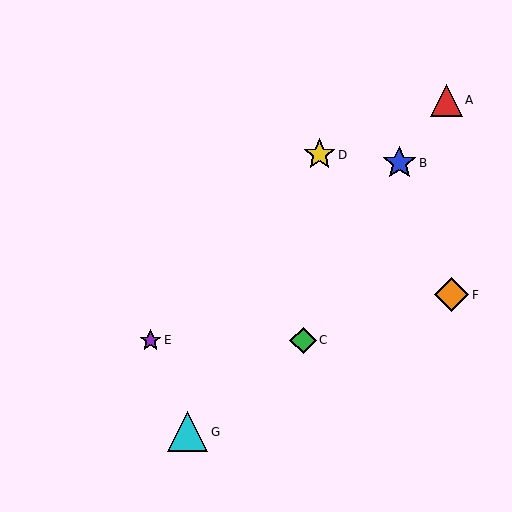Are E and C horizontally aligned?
Yes, both are at y≈340.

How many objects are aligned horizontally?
2 objects (C, E) are aligned horizontally.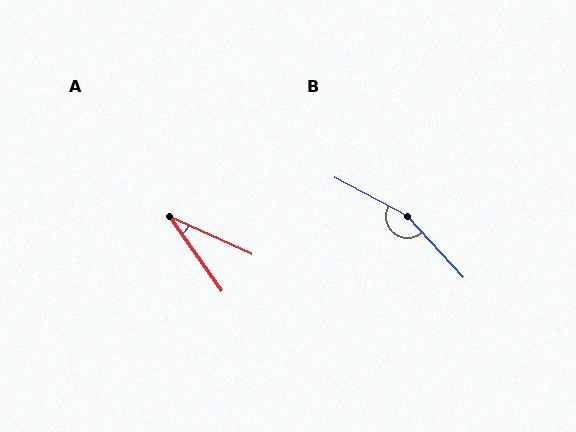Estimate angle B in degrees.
Approximately 161 degrees.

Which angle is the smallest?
A, at approximately 30 degrees.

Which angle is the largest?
B, at approximately 161 degrees.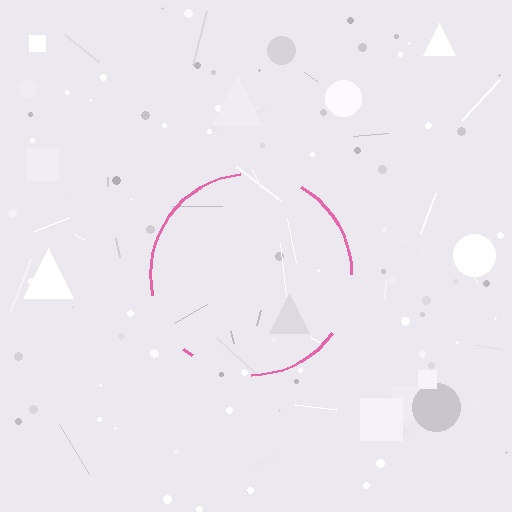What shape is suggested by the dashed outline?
The dashed outline suggests a circle.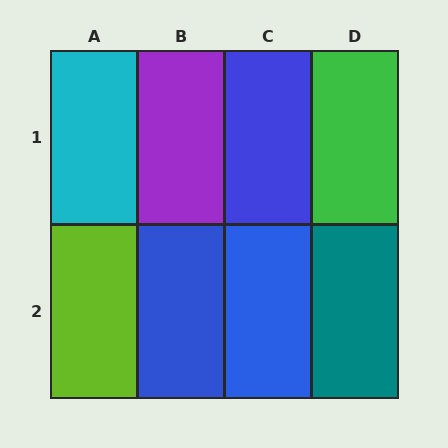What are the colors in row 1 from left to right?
Cyan, purple, blue, green.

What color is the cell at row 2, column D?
Teal.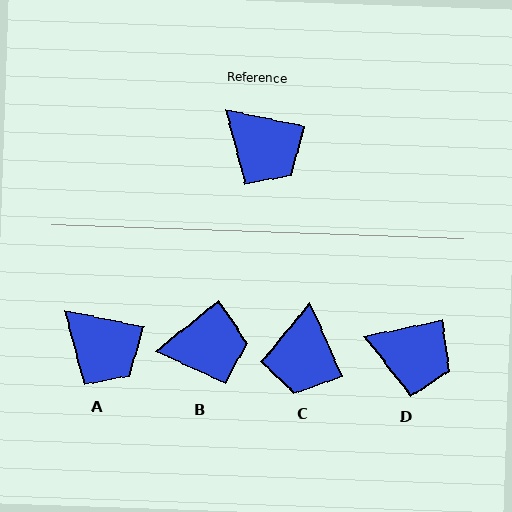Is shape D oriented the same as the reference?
No, it is off by about 24 degrees.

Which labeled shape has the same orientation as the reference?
A.